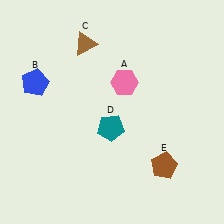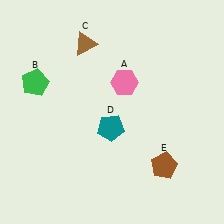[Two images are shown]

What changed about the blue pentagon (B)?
In Image 1, B is blue. In Image 2, it changed to green.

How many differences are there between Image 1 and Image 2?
There is 1 difference between the two images.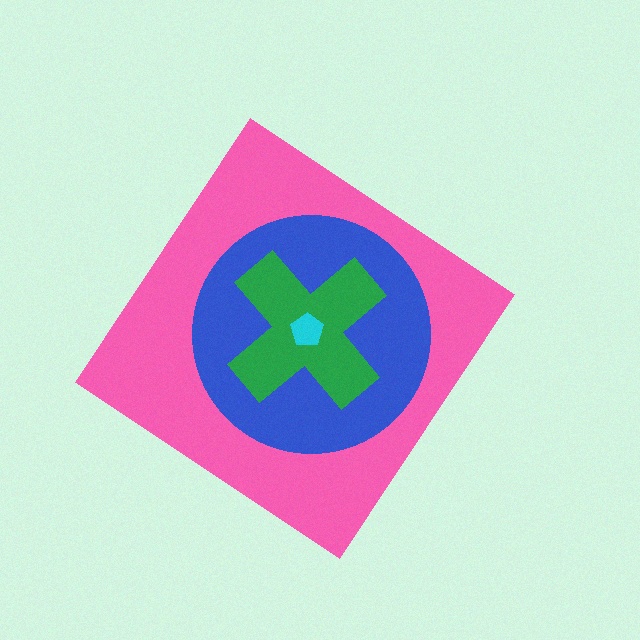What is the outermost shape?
The pink diamond.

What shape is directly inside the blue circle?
The green cross.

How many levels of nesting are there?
4.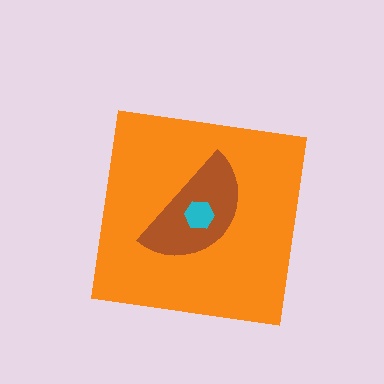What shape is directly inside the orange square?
The brown semicircle.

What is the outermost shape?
The orange square.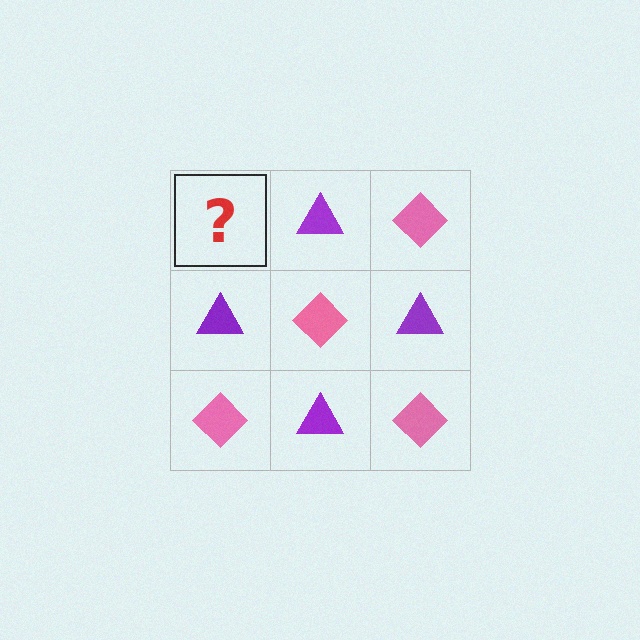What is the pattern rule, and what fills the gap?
The rule is that it alternates pink diamond and purple triangle in a checkerboard pattern. The gap should be filled with a pink diamond.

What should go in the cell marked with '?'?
The missing cell should contain a pink diamond.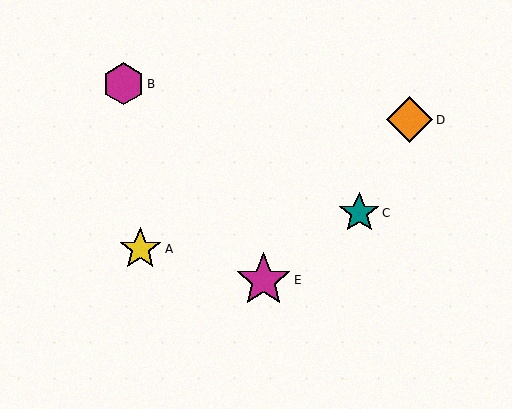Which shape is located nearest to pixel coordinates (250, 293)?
The magenta star (labeled E) at (263, 280) is nearest to that location.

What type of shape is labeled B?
Shape B is a magenta hexagon.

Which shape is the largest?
The magenta star (labeled E) is the largest.